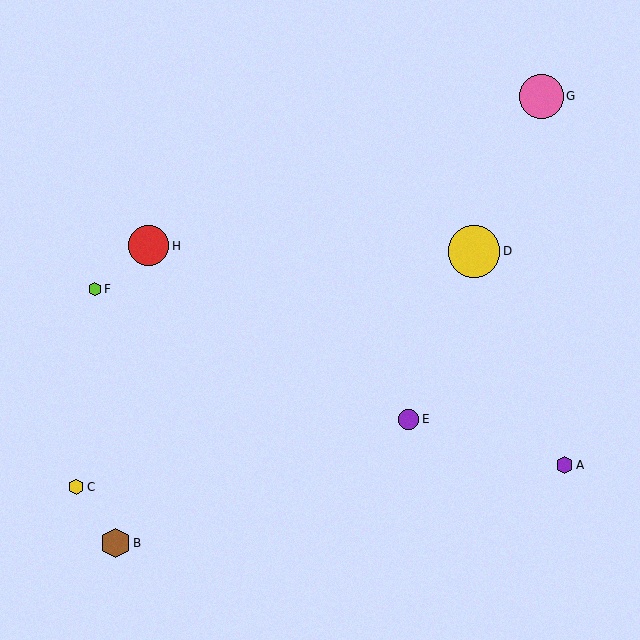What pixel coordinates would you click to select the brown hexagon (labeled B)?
Click at (116, 543) to select the brown hexagon B.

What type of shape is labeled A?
Shape A is a purple hexagon.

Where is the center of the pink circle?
The center of the pink circle is at (541, 96).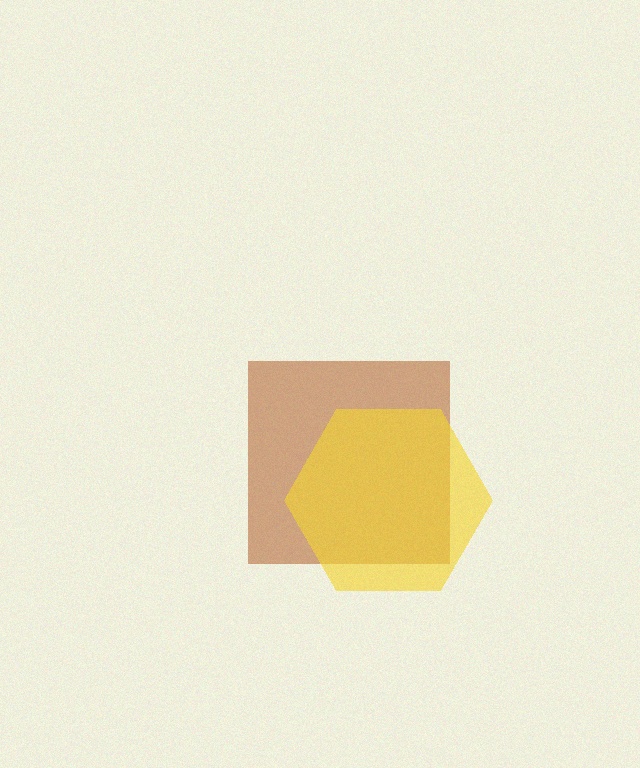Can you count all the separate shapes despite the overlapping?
Yes, there are 2 separate shapes.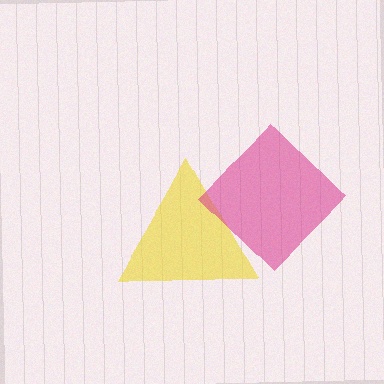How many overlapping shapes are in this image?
There are 2 overlapping shapes in the image.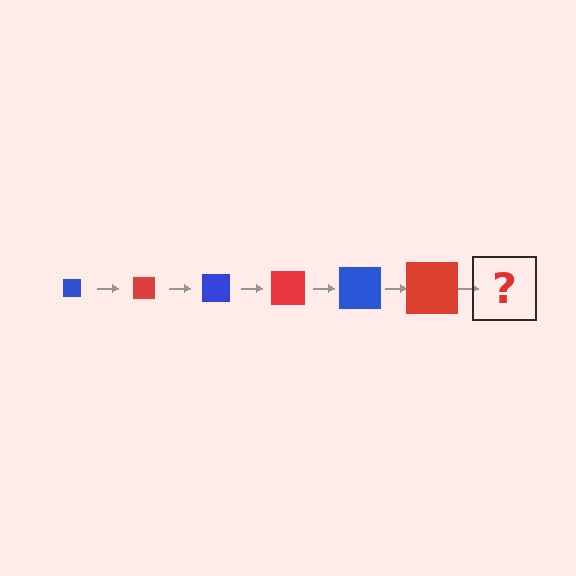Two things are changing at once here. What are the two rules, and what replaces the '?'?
The two rules are that the square grows larger each step and the color cycles through blue and red. The '?' should be a blue square, larger than the previous one.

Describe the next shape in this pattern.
It should be a blue square, larger than the previous one.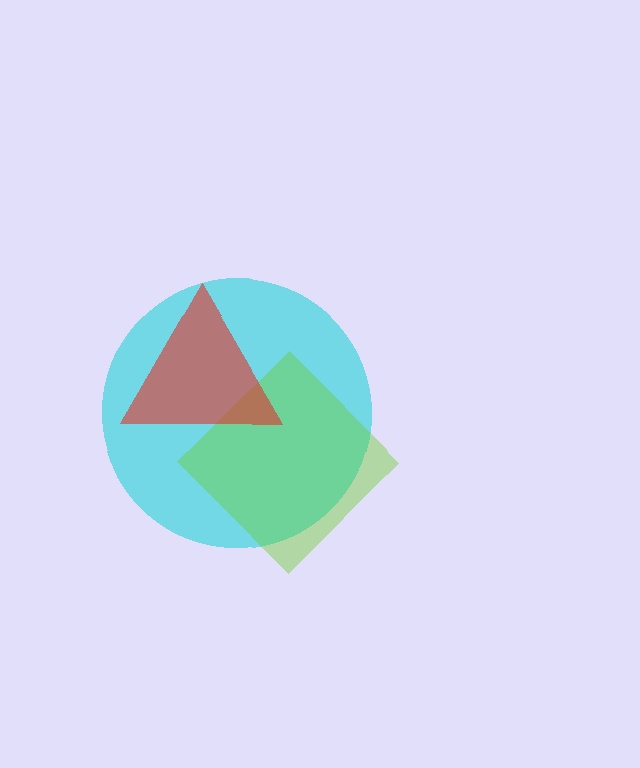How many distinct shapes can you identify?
There are 3 distinct shapes: a cyan circle, a lime diamond, a red triangle.